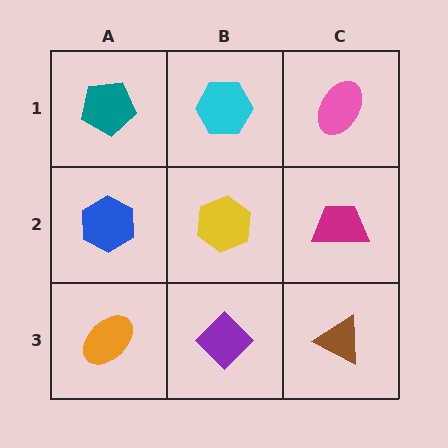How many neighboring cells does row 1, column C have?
2.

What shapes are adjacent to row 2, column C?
A pink ellipse (row 1, column C), a brown triangle (row 3, column C), a yellow hexagon (row 2, column B).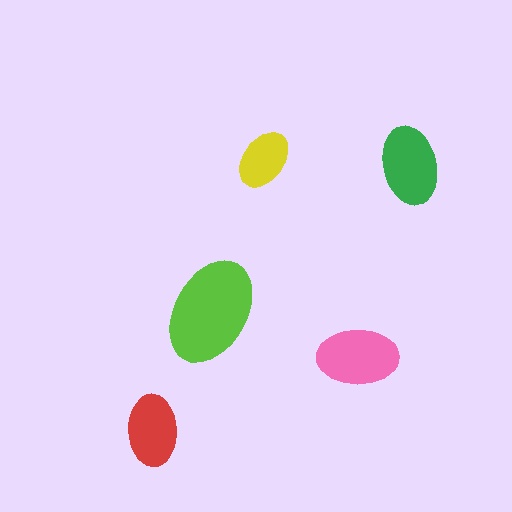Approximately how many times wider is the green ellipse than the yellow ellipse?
About 1.5 times wider.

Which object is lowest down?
The red ellipse is bottommost.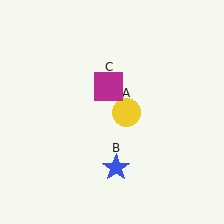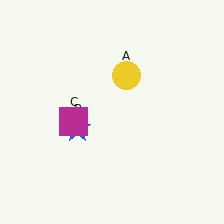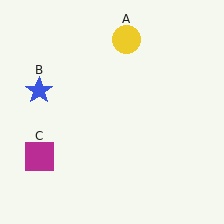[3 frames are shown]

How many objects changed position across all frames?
3 objects changed position: yellow circle (object A), blue star (object B), magenta square (object C).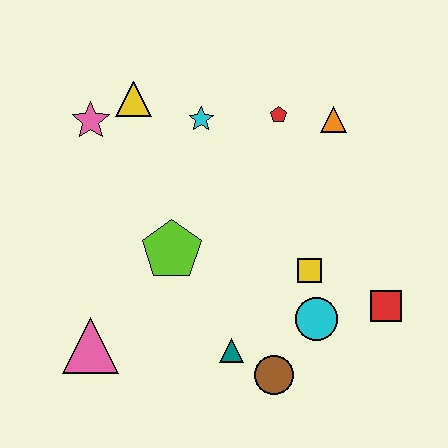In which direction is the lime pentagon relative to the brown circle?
The lime pentagon is above the brown circle.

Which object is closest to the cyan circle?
The yellow square is closest to the cyan circle.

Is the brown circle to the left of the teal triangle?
No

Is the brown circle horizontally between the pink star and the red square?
Yes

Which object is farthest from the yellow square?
The pink star is farthest from the yellow square.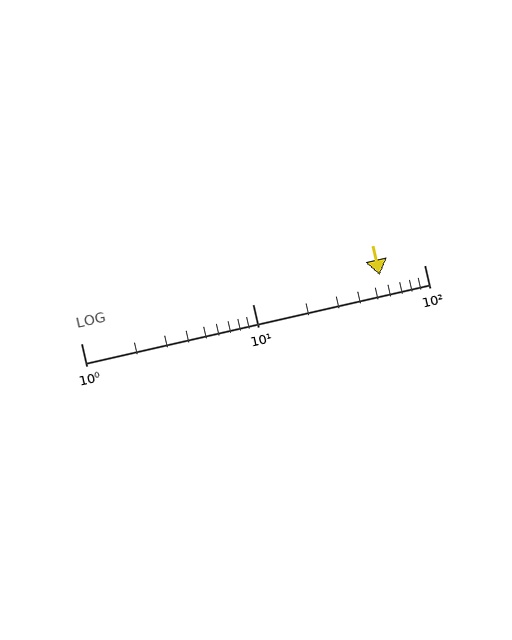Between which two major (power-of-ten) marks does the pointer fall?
The pointer is between 10 and 100.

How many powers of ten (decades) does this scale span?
The scale spans 2 decades, from 1 to 100.